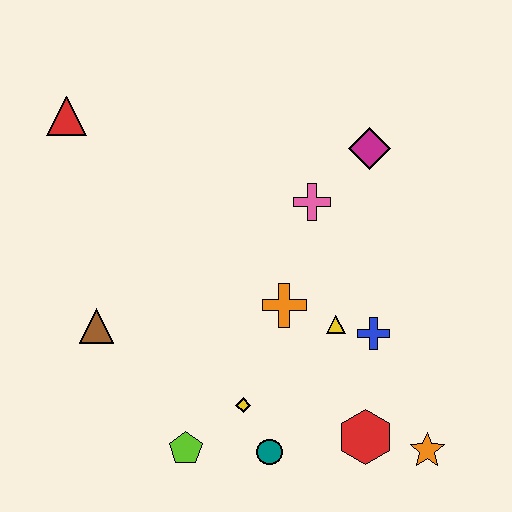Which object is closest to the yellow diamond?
The teal circle is closest to the yellow diamond.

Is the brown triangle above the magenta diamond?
No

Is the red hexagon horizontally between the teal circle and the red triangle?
No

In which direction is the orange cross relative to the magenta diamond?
The orange cross is below the magenta diamond.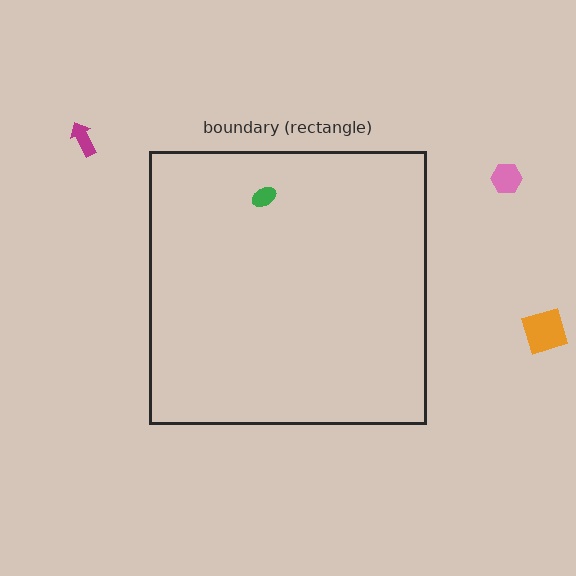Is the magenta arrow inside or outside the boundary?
Outside.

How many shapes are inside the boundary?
1 inside, 3 outside.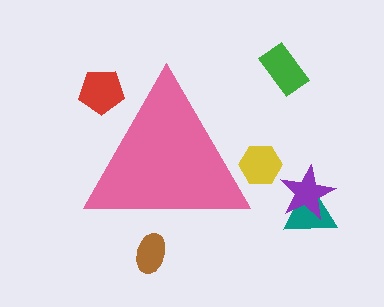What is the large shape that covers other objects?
A pink triangle.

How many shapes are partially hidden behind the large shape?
3 shapes are partially hidden.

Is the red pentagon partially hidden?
Yes, the red pentagon is partially hidden behind the pink triangle.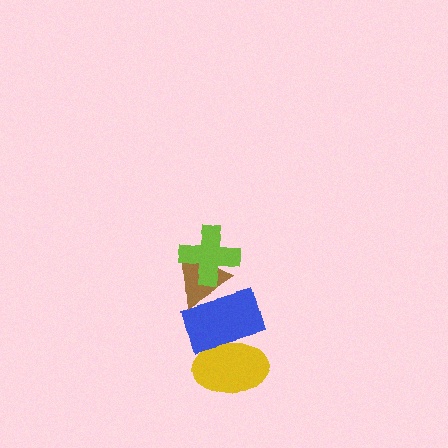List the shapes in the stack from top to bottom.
From top to bottom: the lime cross, the brown triangle, the blue rectangle, the yellow ellipse.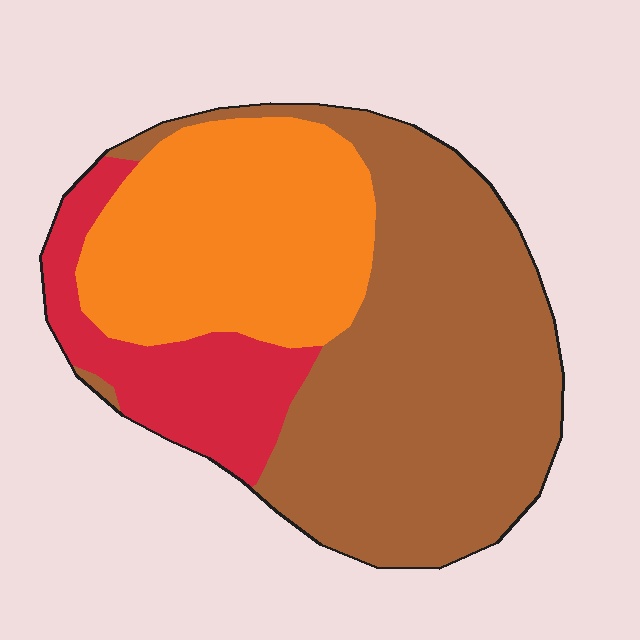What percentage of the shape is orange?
Orange takes up about one third (1/3) of the shape.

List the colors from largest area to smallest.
From largest to smallest: brown, orange, red.